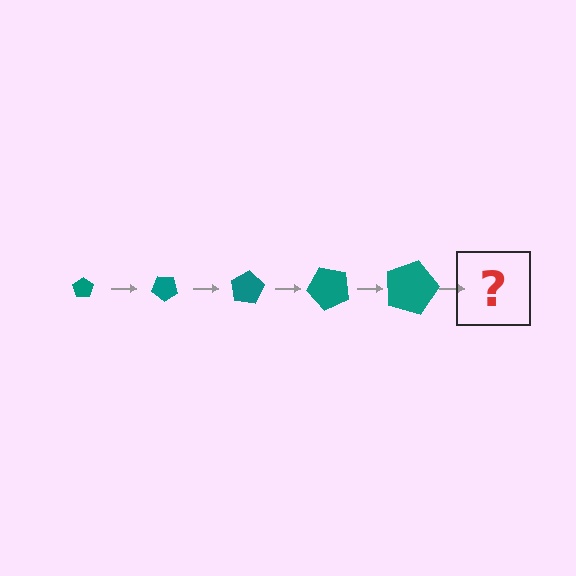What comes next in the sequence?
The next element should be a pentagon, larger than the previous one and rotated 200 degrees from the start.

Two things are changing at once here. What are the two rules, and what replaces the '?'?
The two rules are that the pentagon grows larger each step and it rotates 40 degrees each step. The '?' should be a pentagon, larger than the previous one and rotated 200 degrees from the start.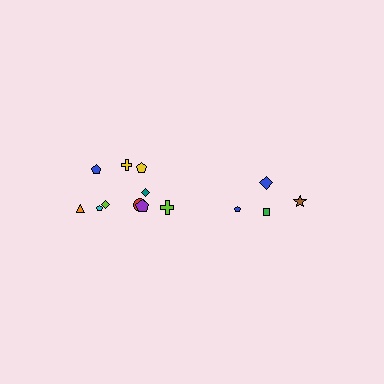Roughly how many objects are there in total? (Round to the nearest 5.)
Roughly 15 objects in total.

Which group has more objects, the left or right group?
The left group.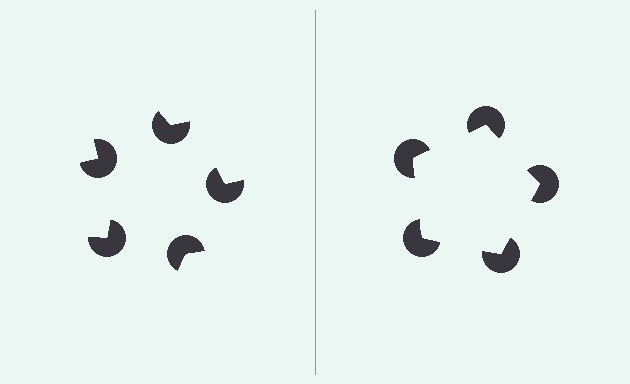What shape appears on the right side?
An illusory pentagon.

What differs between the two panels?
The pac-man discs are positioned identically on both sides; only the wedge orientations differ. On the right they align to a pentagon; on the left they are misaligned.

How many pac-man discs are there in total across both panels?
10 — 5 on each side.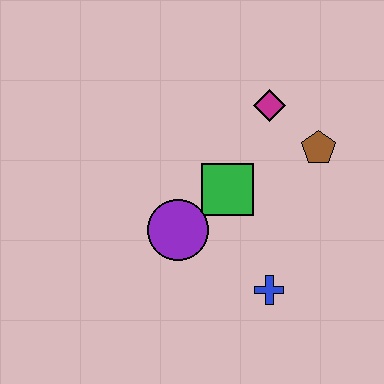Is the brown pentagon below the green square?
No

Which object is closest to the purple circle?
The green square is closest to the purple circle.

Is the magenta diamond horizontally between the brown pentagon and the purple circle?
Yes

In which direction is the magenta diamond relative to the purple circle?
The magenta diamond is above the purple circle.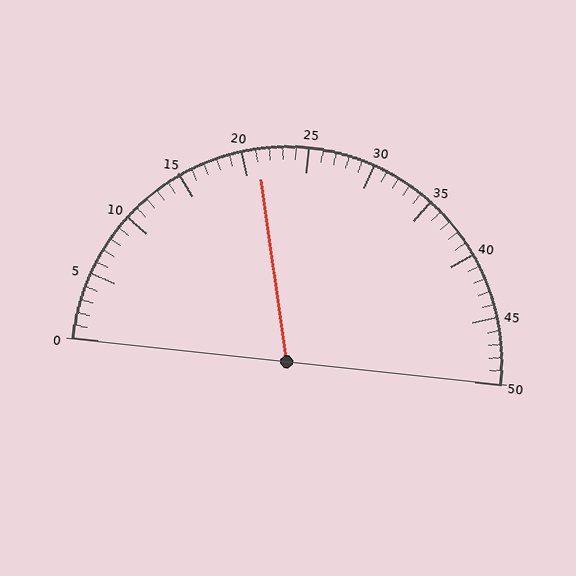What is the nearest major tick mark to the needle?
The nearest major tick mark is 20.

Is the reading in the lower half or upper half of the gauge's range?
The reading is in the lower half of the range (0 to 50).